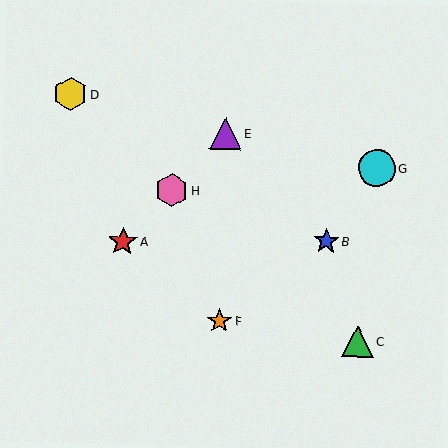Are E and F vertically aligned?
Yes, both are at x≈226.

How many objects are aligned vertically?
2 objects (E, F) are aligned vertically.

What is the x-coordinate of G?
Object G is at x≈377.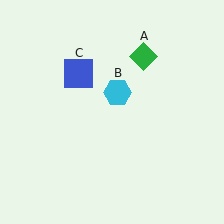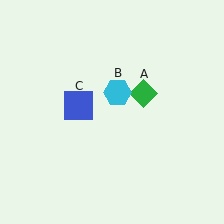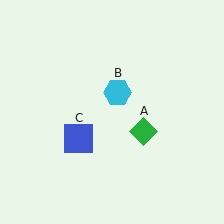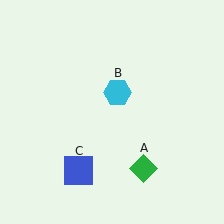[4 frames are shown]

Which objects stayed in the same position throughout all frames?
Cyan hexagon (object B) remained stationary.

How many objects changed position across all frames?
2 objects changed position: green diamond (object A), blue square (object C).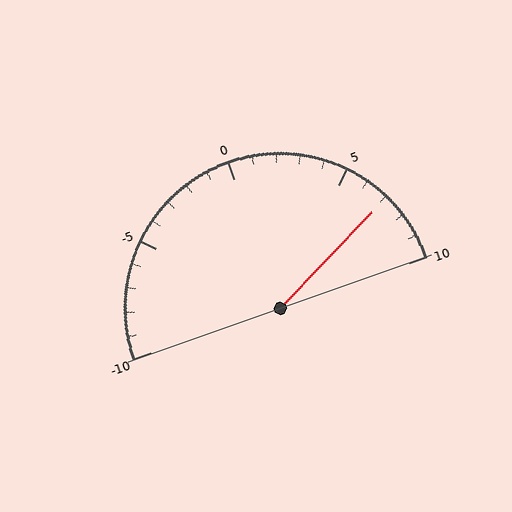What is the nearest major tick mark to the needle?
The nearest major tick mark is 5.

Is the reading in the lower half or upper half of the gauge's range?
The reading is in the upper half of the range (-10 to 10).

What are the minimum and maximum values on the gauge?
The gauge ranges from -10 to 10.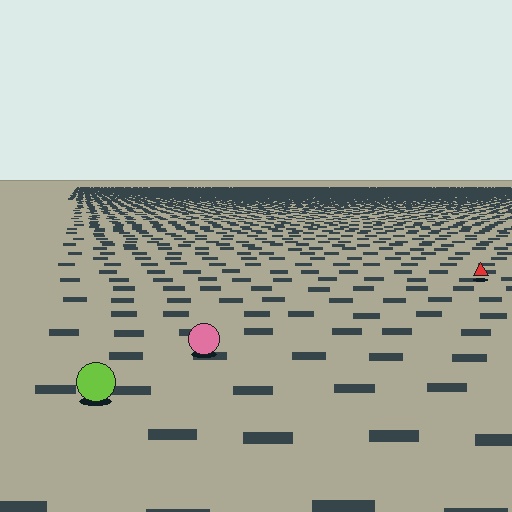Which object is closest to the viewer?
The lime circle is closest. The texture marks near it are larger and more spread out.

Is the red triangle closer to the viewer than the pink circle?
No. The pink circle is closer — you can tell from the texture gradient: the ground texture is coarser near it.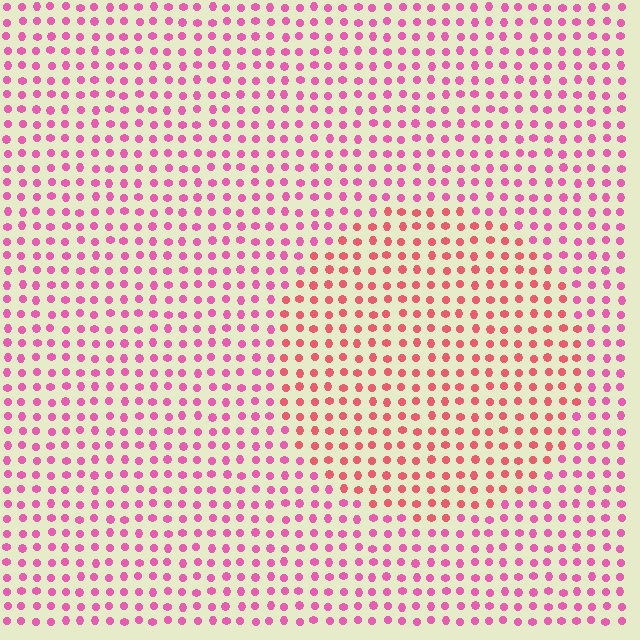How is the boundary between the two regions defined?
The boundary is defined purely by a slight shift in hue (about 29 degrees). Spacing, size, and orientation are identical on both sides.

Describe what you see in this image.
The image is filled with small pink elements in a uniform arrangement. A circle-shaped region is visible where the elements are tinted to a slightly different hue, forming a subtle color boundary.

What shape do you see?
I see a circle.